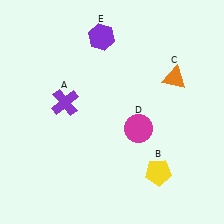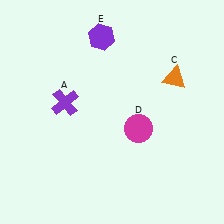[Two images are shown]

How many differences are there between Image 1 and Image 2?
There is 1 difference between the two images.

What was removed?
The yellow pentagon (B) was removed in Image 2.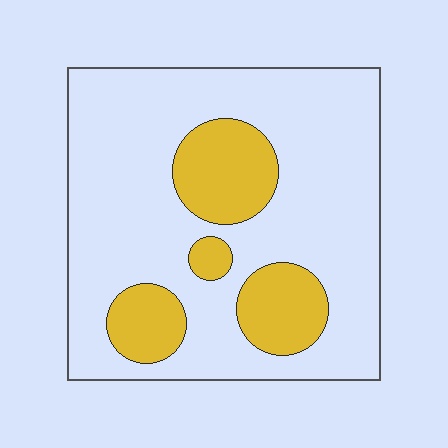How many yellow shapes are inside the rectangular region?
4.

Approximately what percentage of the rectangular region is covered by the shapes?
Approximately 25%.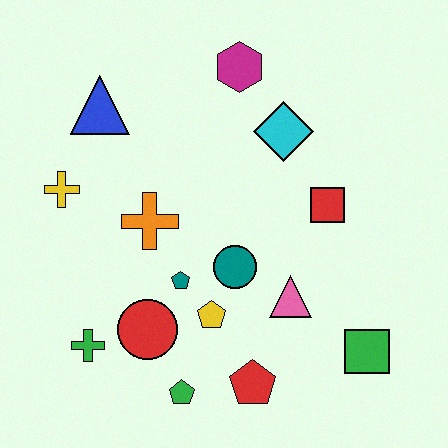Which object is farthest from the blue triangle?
The green square is farthest from the blue triangle.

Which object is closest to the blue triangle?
The yellow cross is closest to the blue triangle.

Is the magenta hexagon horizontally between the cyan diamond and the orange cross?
Yes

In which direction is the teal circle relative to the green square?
The teal circle is to the left of the green square.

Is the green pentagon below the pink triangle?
Yes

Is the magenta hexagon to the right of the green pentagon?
Yes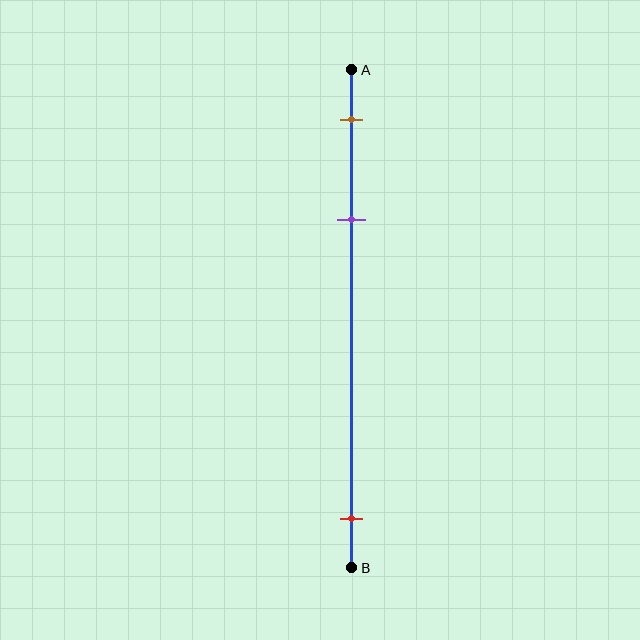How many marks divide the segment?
There are 3 marks dividing the segment.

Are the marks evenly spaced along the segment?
No, the marks are not evenly spaced.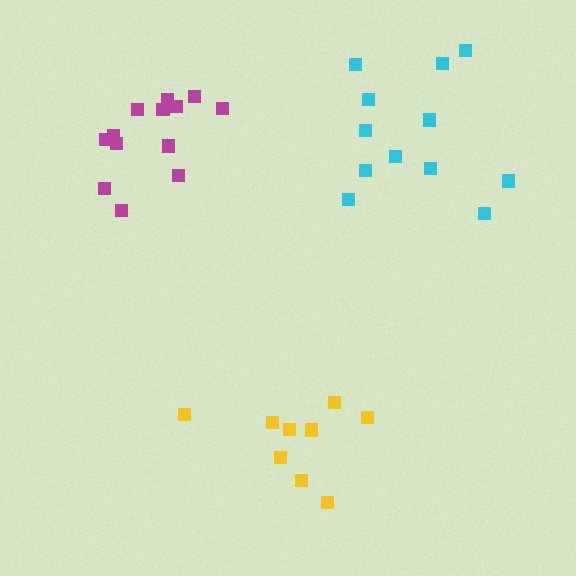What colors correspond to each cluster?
The clusters are colored: magenta, cyan, yellow.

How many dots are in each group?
Group 1: 13 dots, Group 2: 12 dots, Group 3: 9 dots (34 total).